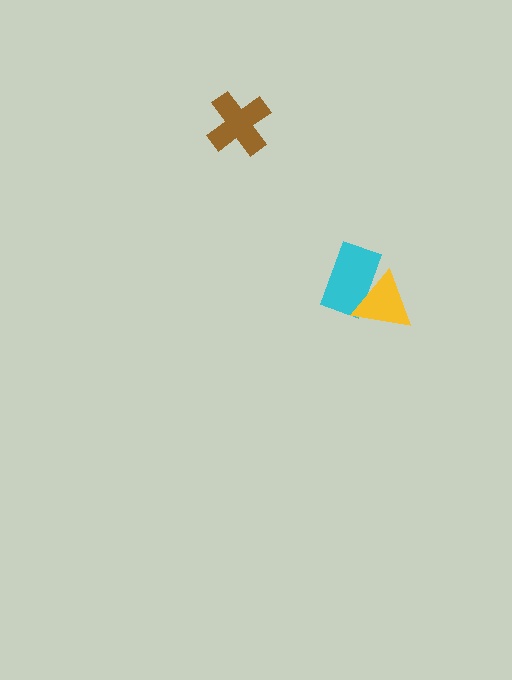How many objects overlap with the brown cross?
0 objects overlap with the brown cross.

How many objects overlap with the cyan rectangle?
1 object overlaps with the cyan rectangle.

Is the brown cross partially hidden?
No, no other shape covers it.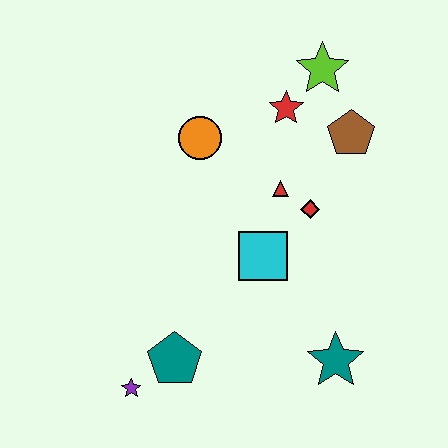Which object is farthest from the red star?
The purple star is farthest from the red star.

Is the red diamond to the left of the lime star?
Yes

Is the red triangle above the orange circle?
No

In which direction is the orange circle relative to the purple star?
The orange circle is above the purple star.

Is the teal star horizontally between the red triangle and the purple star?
No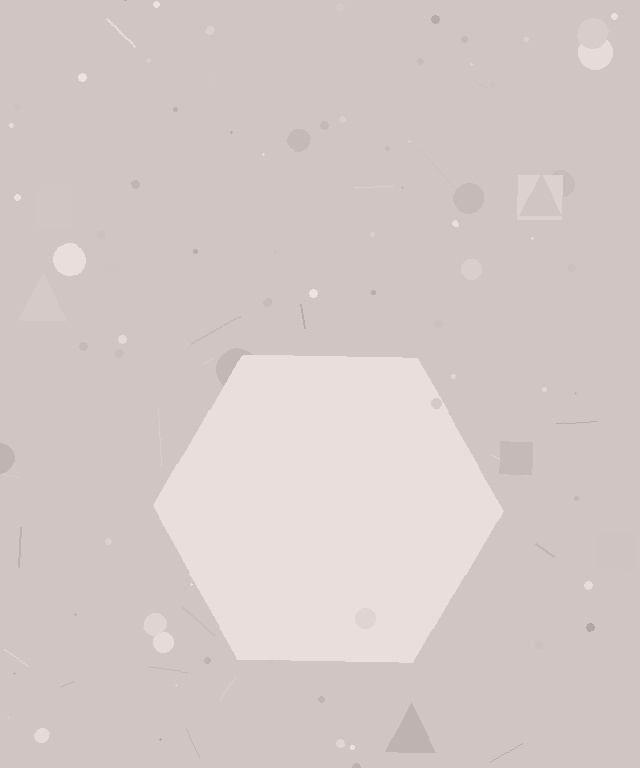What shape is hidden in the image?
A hexagon is hidden in the image.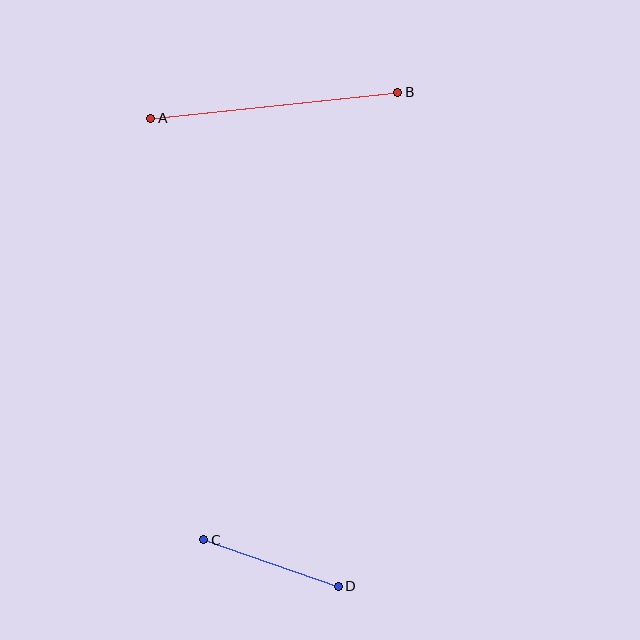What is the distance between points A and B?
The distance is approximately 248 pixels.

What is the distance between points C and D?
The distance is approximately 143 pixels.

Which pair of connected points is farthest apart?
Points A and B are farthest apart.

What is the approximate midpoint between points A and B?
The midpoint is at approximately (274, 105) pixels.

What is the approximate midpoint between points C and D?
The midpoint is at approximately (271, 563) pixels.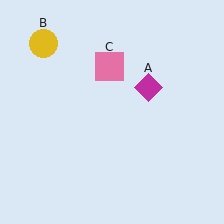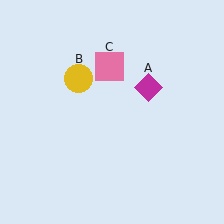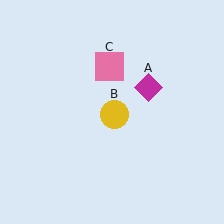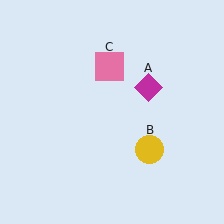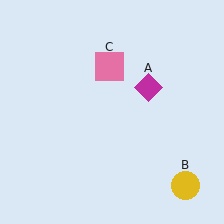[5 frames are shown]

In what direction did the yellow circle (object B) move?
The yellow circle (object B) moved down and to the right.